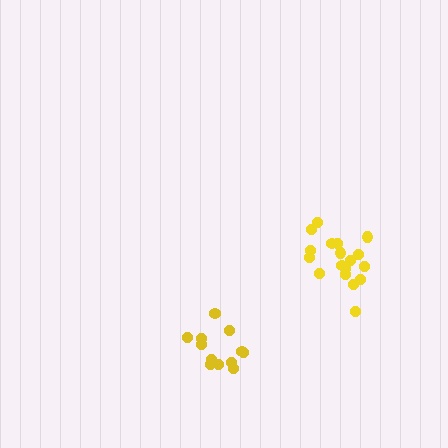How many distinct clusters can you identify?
There are 2 distinct clusters.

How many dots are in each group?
Group 1: 12 dots, Group 2: 18 dots (30 total).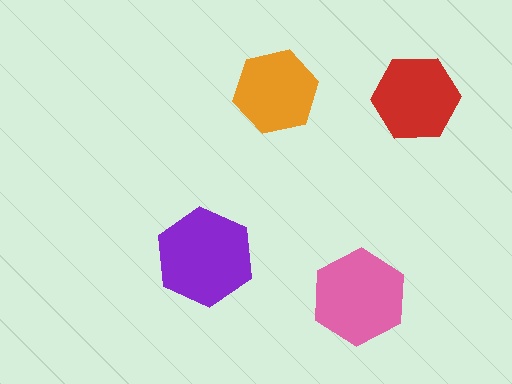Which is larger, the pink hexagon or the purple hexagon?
The purple one.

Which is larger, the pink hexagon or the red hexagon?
The pink one.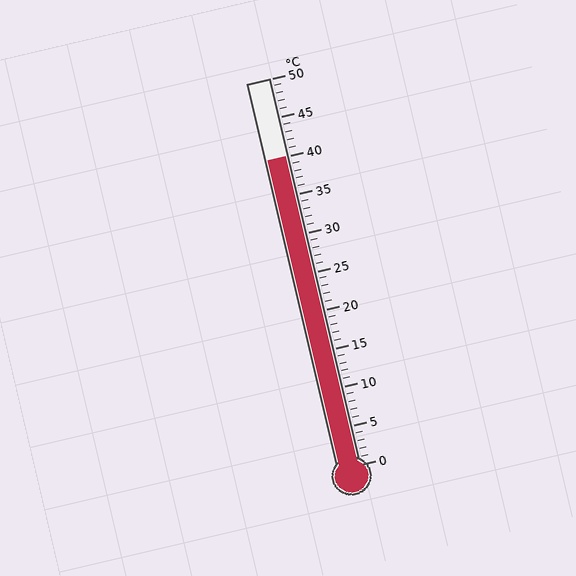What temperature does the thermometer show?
The thermometer shows approximately 40°C.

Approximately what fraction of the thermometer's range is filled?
The thermometer is filled to approximately 80% of its range.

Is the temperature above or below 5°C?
The temperature is above 5°C.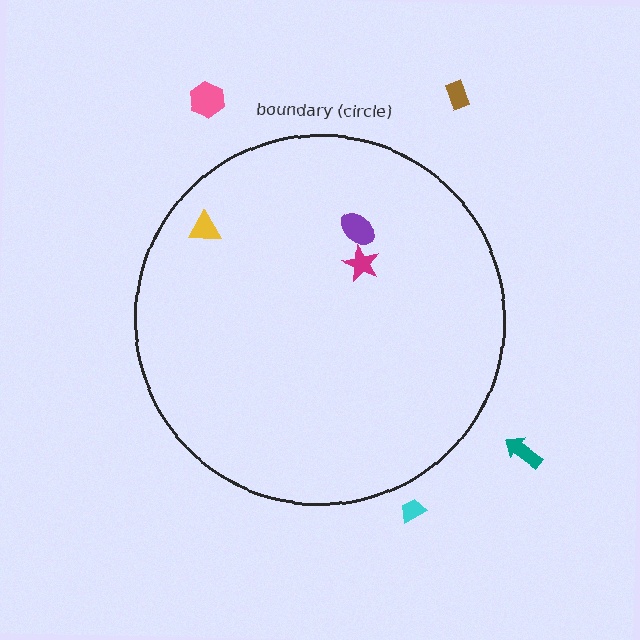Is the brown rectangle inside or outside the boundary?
Outside.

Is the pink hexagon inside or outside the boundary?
Outside.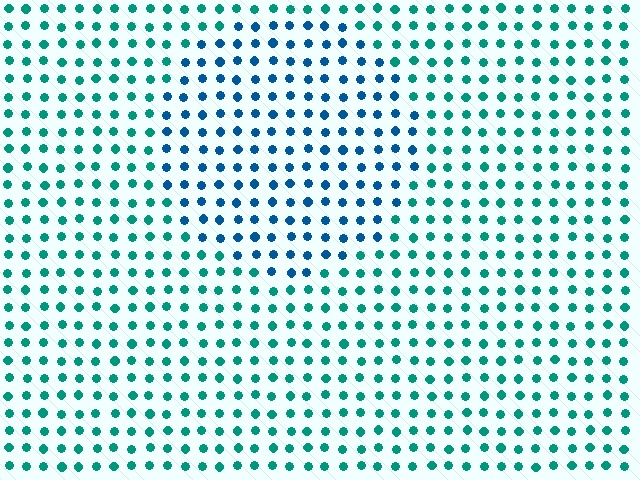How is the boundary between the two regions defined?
The boundary is defined purely by a slight shift in hue (about 36 degrees). Spacing, size, and orientation are identical on both sides.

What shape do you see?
I see a circle.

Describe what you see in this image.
The image is filled with small teal elements in a uniform arrangement. A circle-shaped region is visible where the elements are tinted to a slightly different hue, forming a subtle color boundary.